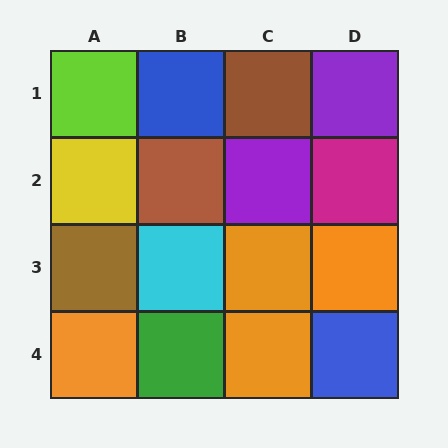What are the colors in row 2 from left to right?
Yellow, brown, purple, magenta.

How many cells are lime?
1 cell is lime.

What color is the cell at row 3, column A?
Brown.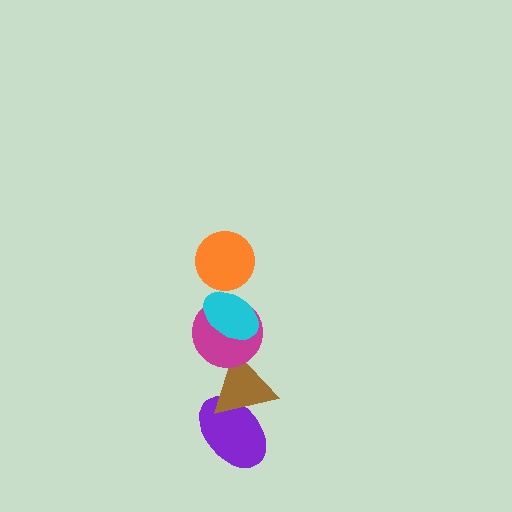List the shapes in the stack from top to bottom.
From top to bottom: the orange circle, the cyan ellipse, the magenta circle, the brown triangle, the purple ellipse.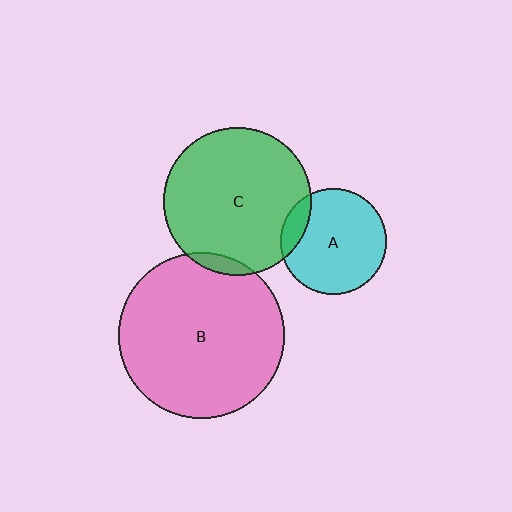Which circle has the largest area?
Circle B (pink).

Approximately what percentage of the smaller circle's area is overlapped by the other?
Approximately 5%.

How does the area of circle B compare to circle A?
Approximately 2.4 times.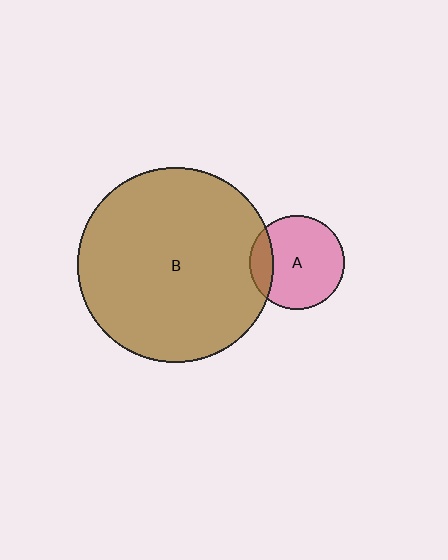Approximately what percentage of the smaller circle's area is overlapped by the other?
Approximately 15%.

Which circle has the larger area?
Circle B (brown).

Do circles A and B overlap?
Yes.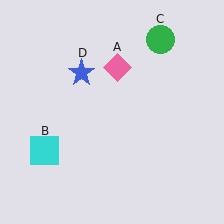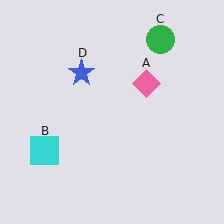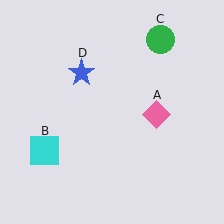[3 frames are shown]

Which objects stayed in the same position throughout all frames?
Cyan square (object B) and green circle (object C) and blue star (object D) remained stationary.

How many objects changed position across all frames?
1 object changed position: pink diamond (object A).